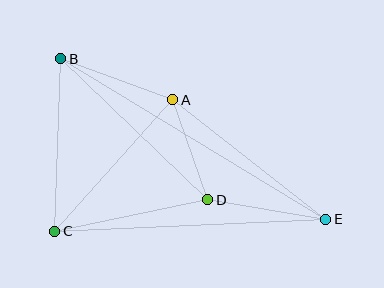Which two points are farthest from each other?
Points B and E are farthest from each other.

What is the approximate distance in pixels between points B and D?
The distance between B and D is approximately 204 pixels.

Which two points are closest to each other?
Points A and D are closest to each other.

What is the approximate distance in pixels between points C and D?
The distance between C and D is approximately 156 pixels.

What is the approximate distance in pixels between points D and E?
The distance between D and E is approximately 119 pixels.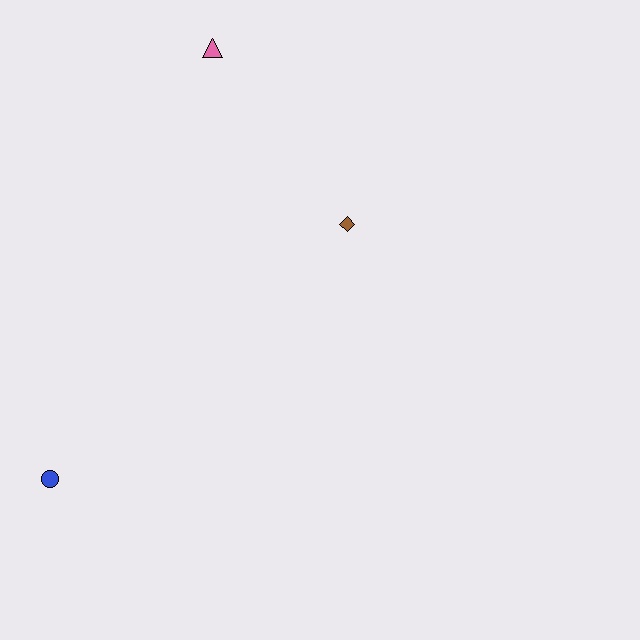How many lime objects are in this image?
There are no lime objects.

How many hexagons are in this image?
There are no hexagons.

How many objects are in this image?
There are 3 objects.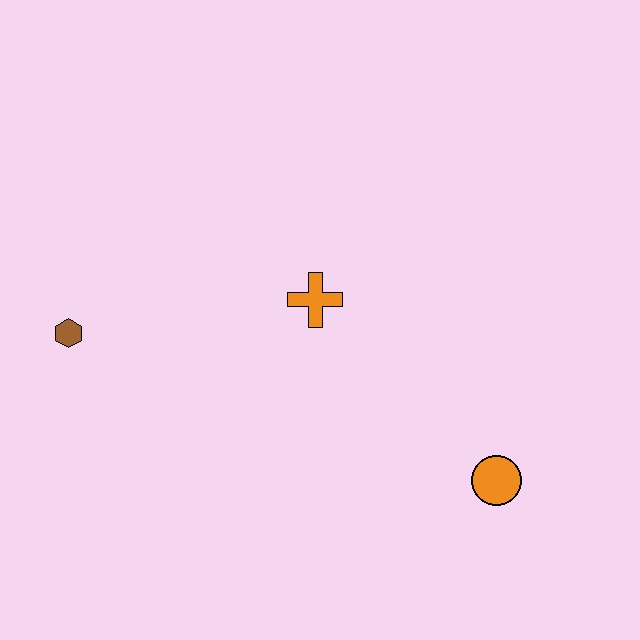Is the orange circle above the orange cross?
No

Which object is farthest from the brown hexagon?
The orange circle is farthest from the brown hexagon.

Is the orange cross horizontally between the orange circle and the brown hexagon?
Yes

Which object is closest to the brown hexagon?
The orange cross is closest to the brown hexagon.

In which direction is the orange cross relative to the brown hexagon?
The orange cross is to the right of the brown hexagon.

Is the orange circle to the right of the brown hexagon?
Yes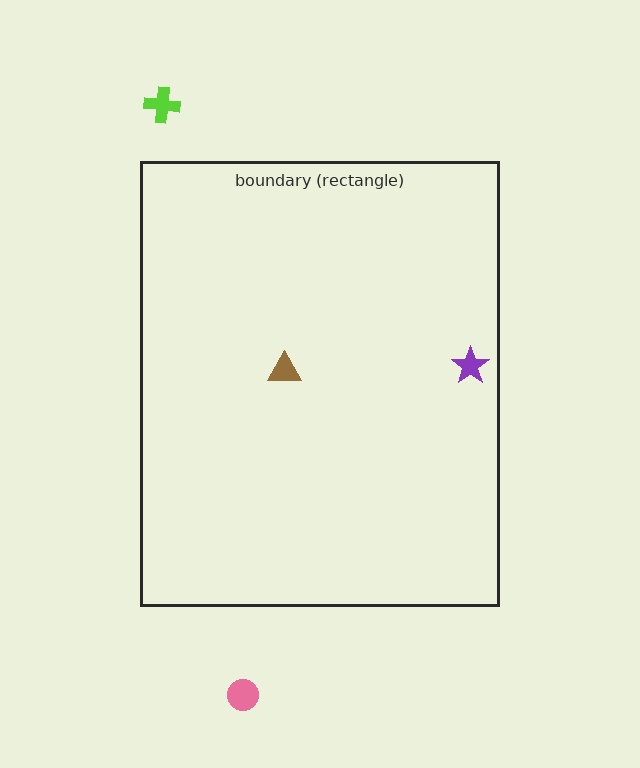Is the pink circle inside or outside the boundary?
Outside.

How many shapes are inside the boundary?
2 inside, 2 outside.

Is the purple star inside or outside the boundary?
Inside.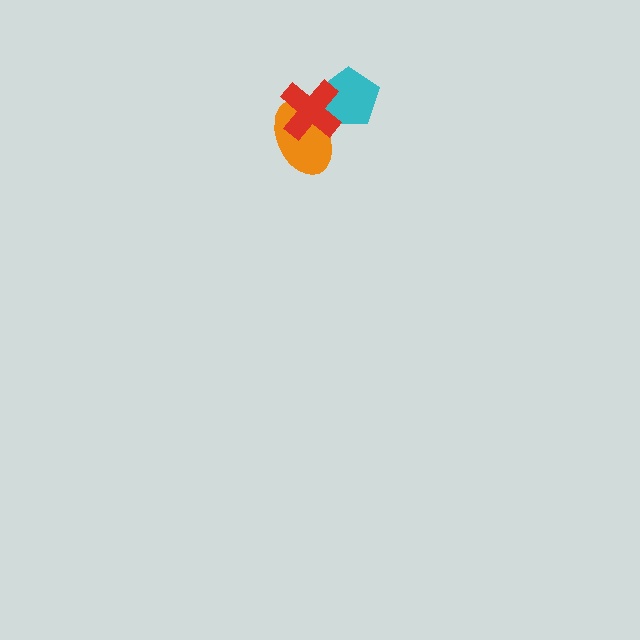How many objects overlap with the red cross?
2 objects overlap with the red cross.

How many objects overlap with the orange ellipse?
2 objects overlap with the orange ellipse.